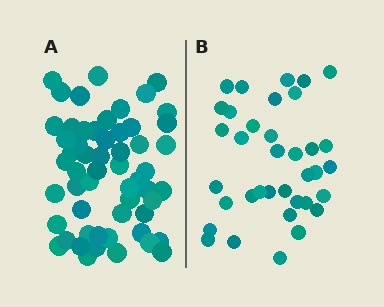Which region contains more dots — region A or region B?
Region A (the left region) has more dots.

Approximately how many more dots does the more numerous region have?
Region A has approximately 20 more dots than region B.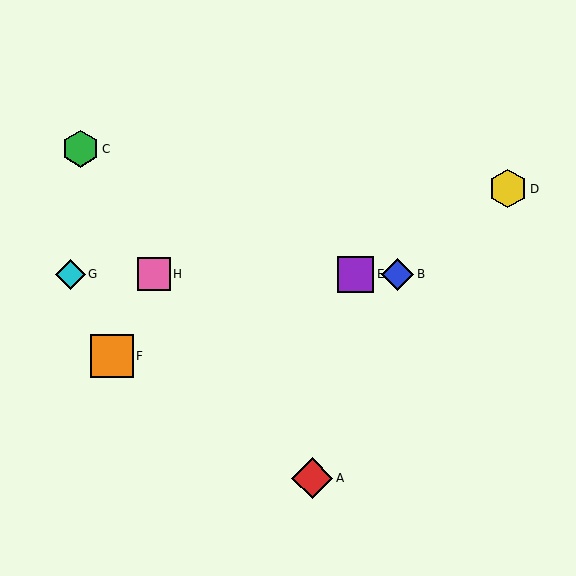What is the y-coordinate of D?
Object D is at y≈189.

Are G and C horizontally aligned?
No, G is at y≈274 and C is at y≈149.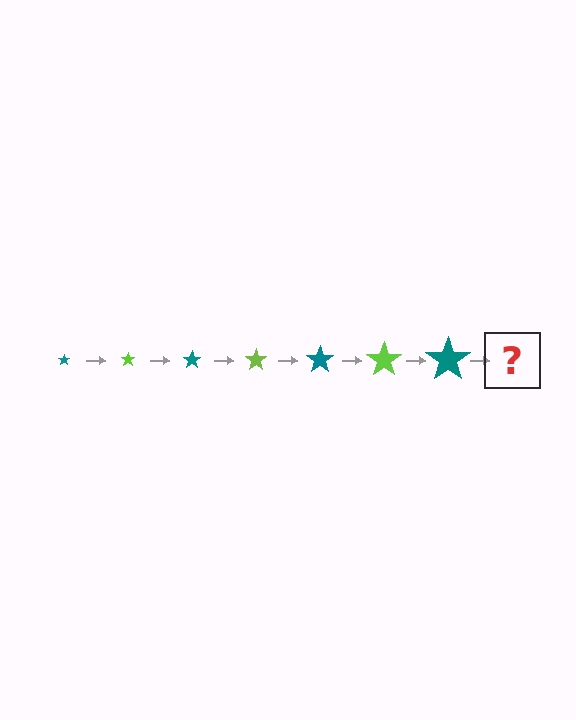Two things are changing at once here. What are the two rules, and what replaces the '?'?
The two rules are that the star grows larger each step and the color cycles through teal and lime. The '?' should be a lime star, larger than the previous one.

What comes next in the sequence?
The next element should be a lime star, larger than the previous one.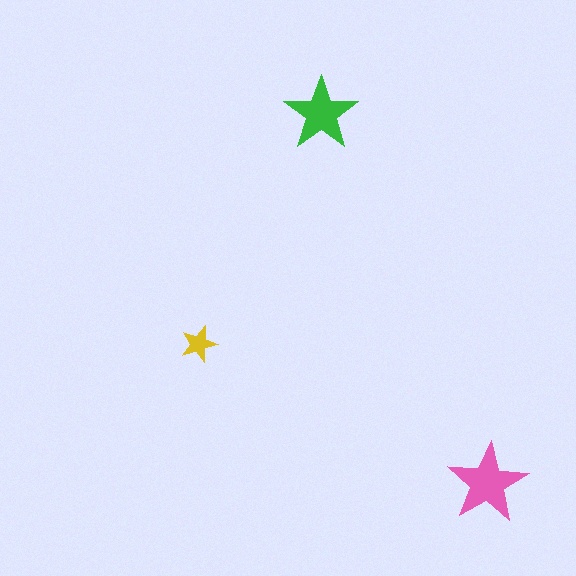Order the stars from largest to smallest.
the pink one, the green one, the yellow one.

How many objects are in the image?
There are 3 objects in the image.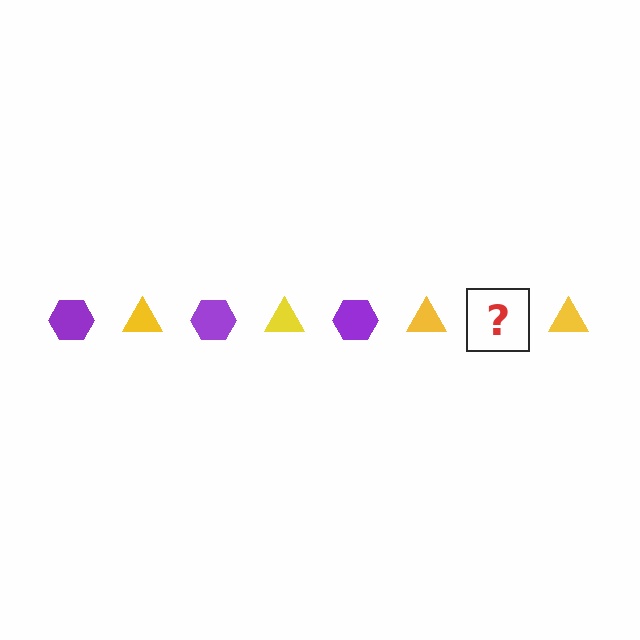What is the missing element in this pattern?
The missing element is a purple hexagon.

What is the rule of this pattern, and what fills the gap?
The rule is that the pattern alternates between purple hexagon and yellow triangle. The gap should be filled with a purple hexagon.